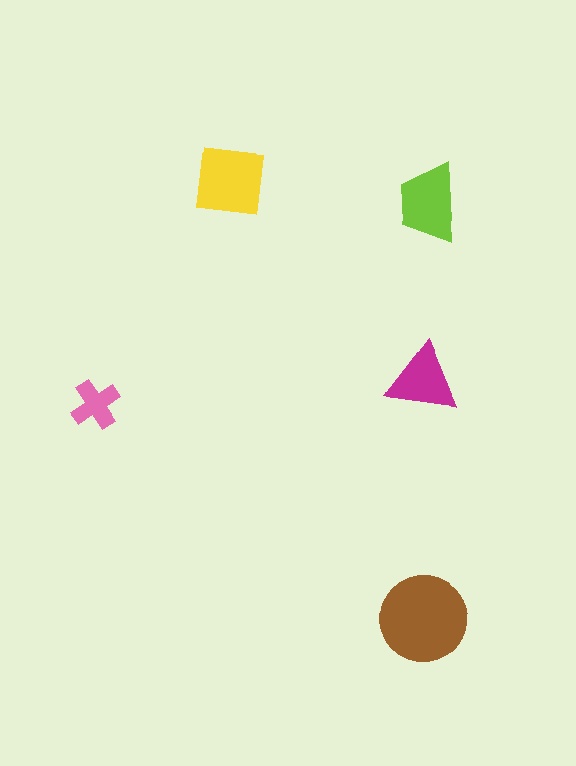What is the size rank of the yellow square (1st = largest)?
2nd.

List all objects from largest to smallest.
The brown circle, the yellow square, the lime trapezoid, the magenta triangle, the pink cross.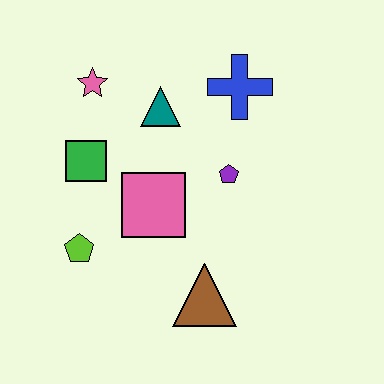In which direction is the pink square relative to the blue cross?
The pink square is below the blue cross.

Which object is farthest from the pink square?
The blue cross is farthest from the pink square.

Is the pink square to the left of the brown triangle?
Yes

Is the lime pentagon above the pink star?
No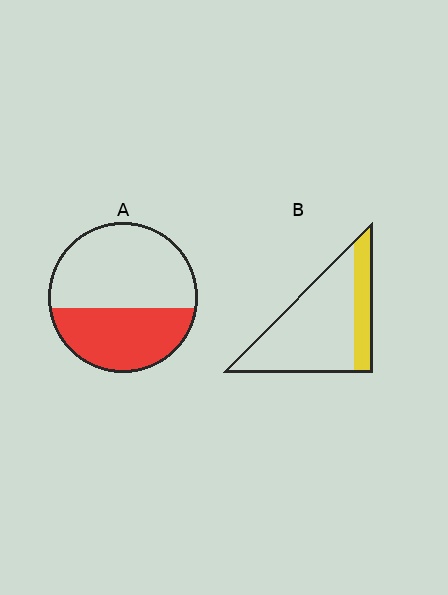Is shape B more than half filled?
No.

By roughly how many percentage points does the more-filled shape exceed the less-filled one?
By roughly 15 percentage points (A over B).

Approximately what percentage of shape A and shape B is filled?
A is approximately 40% and B is approximately 25%.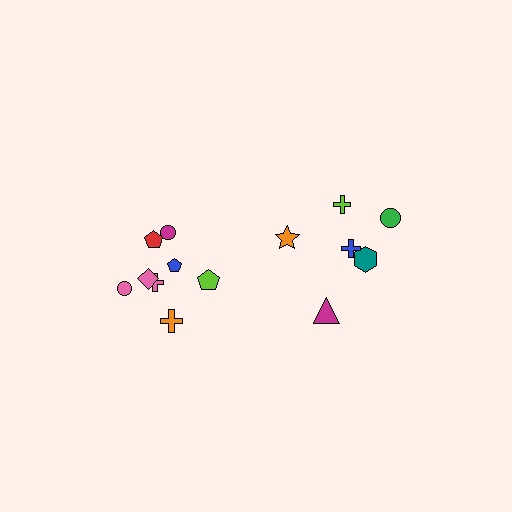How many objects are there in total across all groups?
There are 14 objects.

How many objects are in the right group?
There are 6 objects.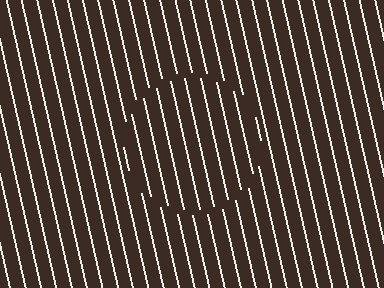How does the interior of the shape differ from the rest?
The interior of the shape contains the same grating, shifted by half a period — the contour is defined by the phase discontinuity where line-ends from the inner and outer gratings abut.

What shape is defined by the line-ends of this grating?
An illusory circle. The interior of the shape contains the same grating, shifted by half a period — the contour is defined by the phase discontinuity where line-ends from the inner and outer gratings abut.